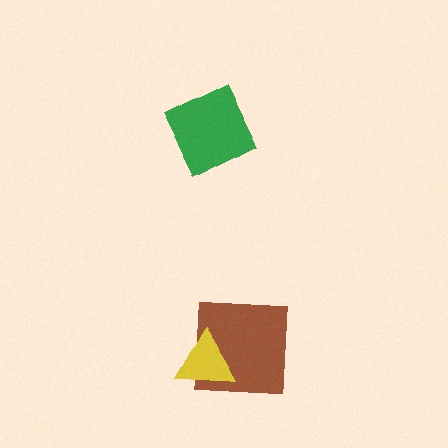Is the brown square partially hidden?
Yes, it is partially covered by another shape.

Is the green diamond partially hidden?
No, no other shape covers it.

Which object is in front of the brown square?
The yellow triangle is in front of the brown square.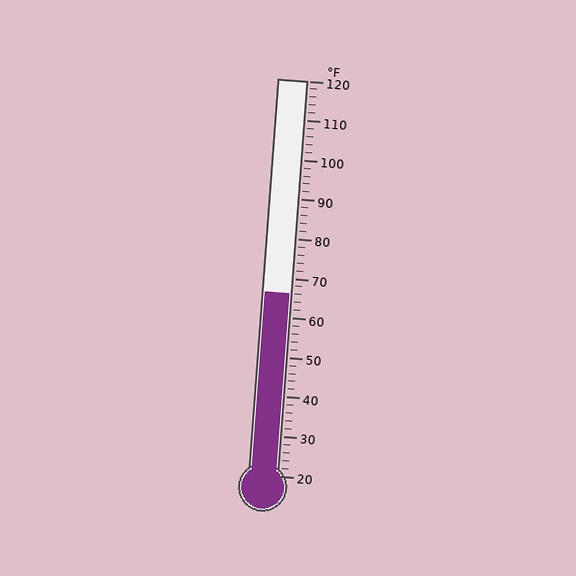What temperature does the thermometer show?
The thermometer shows approximately 66°F.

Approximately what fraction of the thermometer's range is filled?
The thermometer is filled to approximately 45% of its range.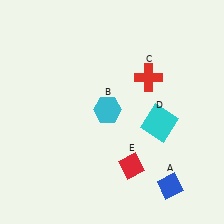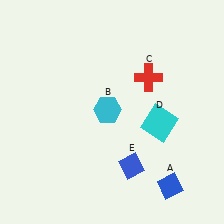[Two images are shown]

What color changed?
The diamond (E) changed from red in Image 1 to blue in Image 2.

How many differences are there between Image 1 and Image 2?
There is 1 difference between the two images.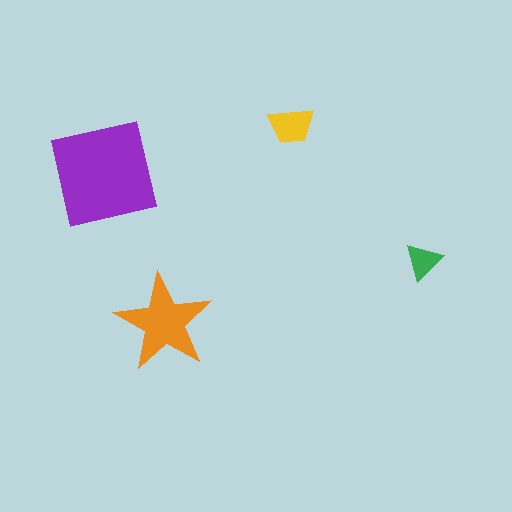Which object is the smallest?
The green triangle.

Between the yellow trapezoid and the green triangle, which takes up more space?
The yellow trapezoid.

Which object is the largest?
The purple square.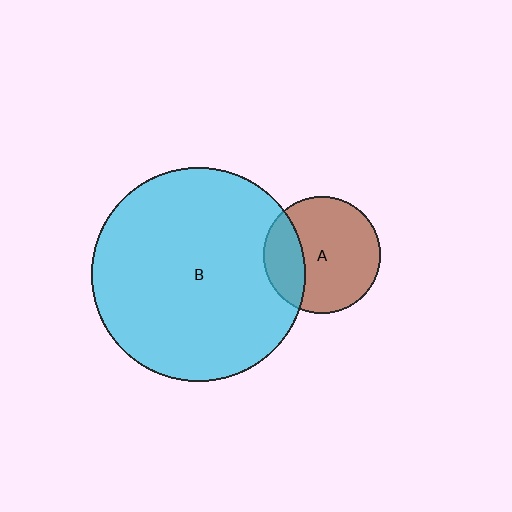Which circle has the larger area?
Circle B (cyan).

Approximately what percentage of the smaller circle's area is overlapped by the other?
Approximately 25%.